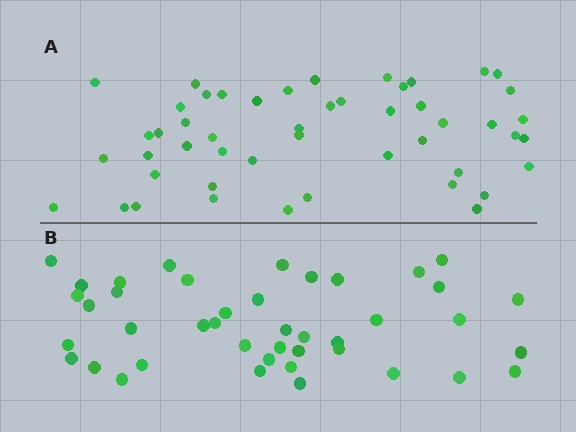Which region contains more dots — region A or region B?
Region A (the top region) has more dots.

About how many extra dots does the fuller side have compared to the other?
Region A has roughly 8 or so more dots than region B.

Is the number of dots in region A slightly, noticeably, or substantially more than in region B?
Region A has only slightly more — the two regions are fairly close. The ratio is roughly 1.2 to 1.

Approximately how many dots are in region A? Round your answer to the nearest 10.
About 50 dots. (The exact count is 49, which rounds to 50.)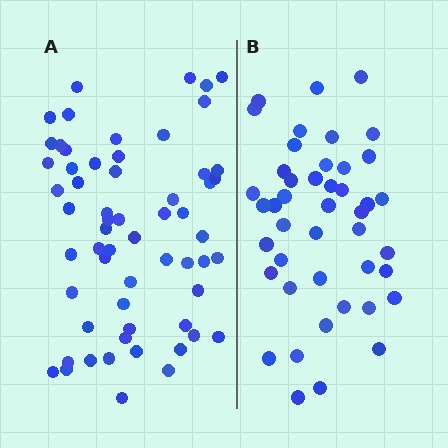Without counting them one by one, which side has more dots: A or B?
Region A (the left region) has more dots.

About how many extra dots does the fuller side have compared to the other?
Region A has approximately 15 more dots than region B.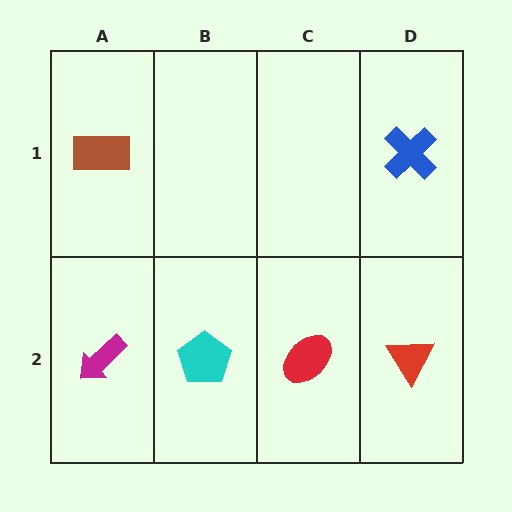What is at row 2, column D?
A red triangle.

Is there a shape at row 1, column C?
No, that cell is empty.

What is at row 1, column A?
A brown rectangle.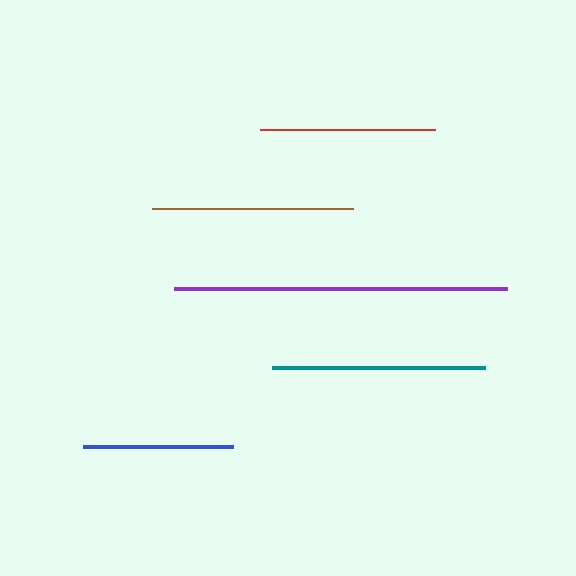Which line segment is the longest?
The purple line is the longest at approximately 333 pixels.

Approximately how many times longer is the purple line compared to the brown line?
The purple line is approximately 1.7 times the length of the brown line.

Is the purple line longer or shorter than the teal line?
The purple line is longer than the teal line.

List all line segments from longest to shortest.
From longest to shortest: purple, teal, brown, red, blue.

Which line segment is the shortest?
The blue line is the shortest at approximately 150 pixels.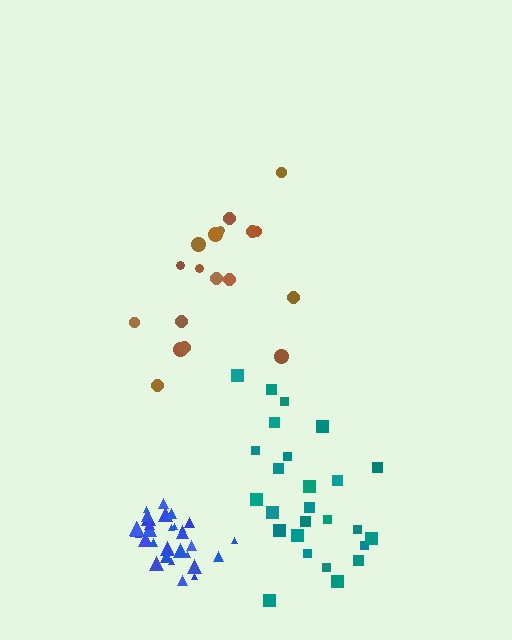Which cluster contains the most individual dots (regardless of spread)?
Blue (30).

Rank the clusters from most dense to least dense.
blue, teal, brown.